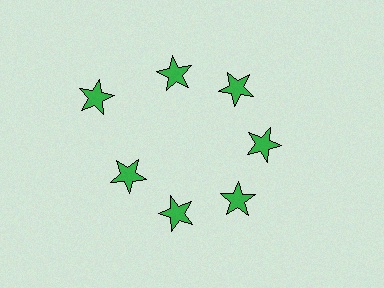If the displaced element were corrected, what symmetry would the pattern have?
It would have 7-fold rotational symmetry — the pattern would map onto itself every 51 degrees.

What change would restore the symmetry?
The symmetry would be restored by moving it inward, back onto the ring so that all 7 stars sit at equal angles and equal distance from the center.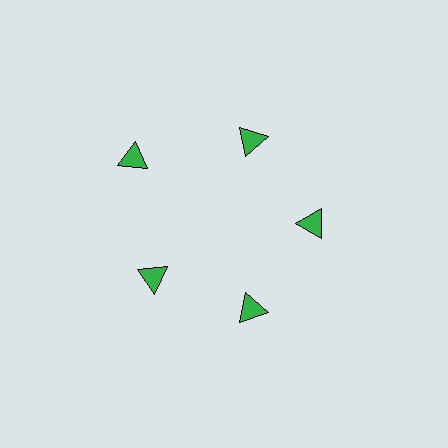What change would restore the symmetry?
The symmetry would be restored by moving it inward, back onto the ring so that all 5 triangles sit at equal angles and equal distance from the center.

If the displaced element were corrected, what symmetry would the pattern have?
It would have 5-fold rotational symmetry — the pattern would map onto itself every 72 degrees.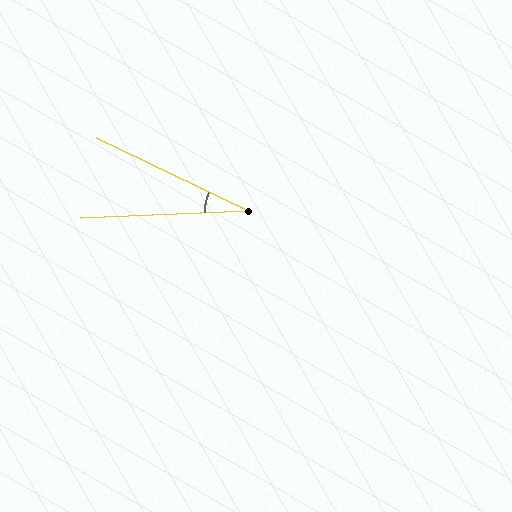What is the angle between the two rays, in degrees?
Approximately 28 degrees.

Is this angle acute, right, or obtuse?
It is acute.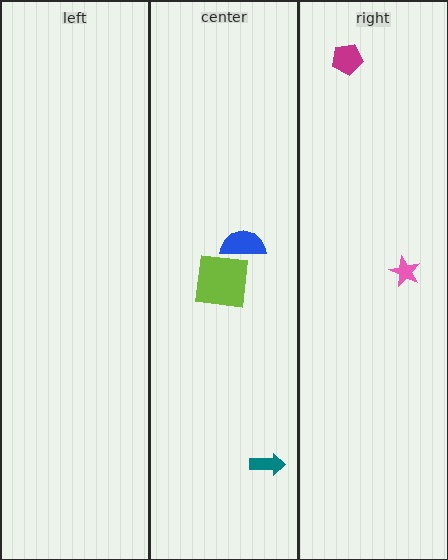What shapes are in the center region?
The blue semicircle, the lime square, the teal arrow.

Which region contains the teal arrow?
The center region.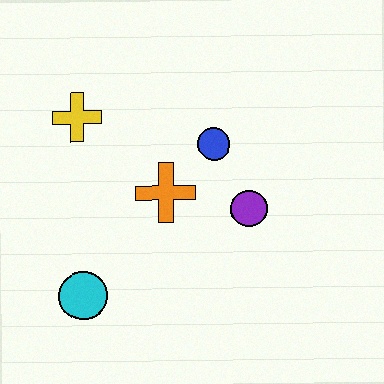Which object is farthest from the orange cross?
The cyan circle is farthest from the orange cross.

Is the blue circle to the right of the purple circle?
No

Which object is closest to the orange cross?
The blue circle is closest to the orange cross.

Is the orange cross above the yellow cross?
No